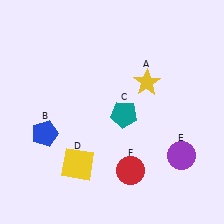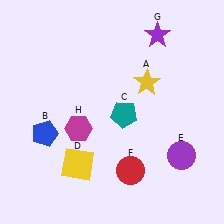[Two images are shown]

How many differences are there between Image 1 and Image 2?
There are 2 differences between the two images.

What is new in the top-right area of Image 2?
A purple star (G) was added in the top-right area of Image 2.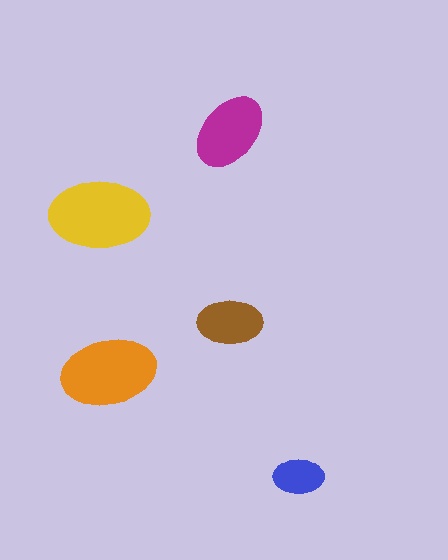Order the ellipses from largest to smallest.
the yellow one, the orange one, the magenta one, the brown one, the blue one.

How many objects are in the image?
There are 5 objects in the image.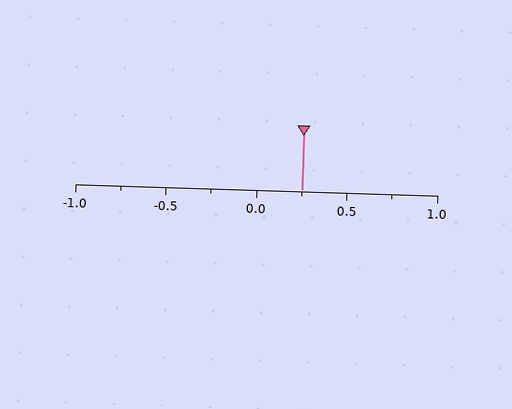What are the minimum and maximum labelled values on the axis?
The axis runs from -1.0 to 1.0.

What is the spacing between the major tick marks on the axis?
The major ticks are spaced 0.5 apart.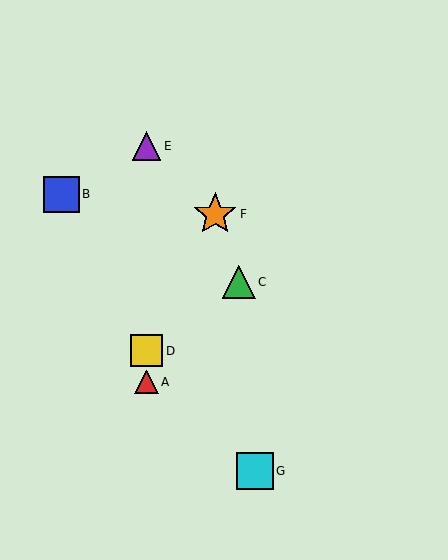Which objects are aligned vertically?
Objects A, D, E are aligned vertically.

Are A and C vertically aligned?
No, A is at x≈146 and C is at x≈239.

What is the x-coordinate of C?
Object C is at x≈239.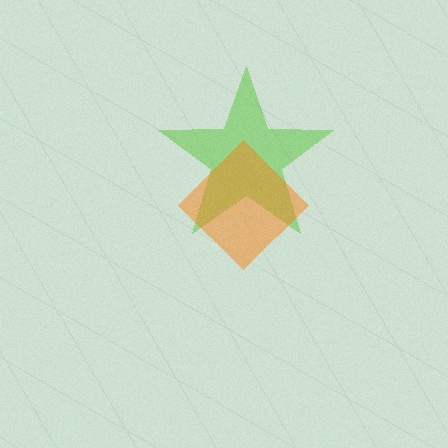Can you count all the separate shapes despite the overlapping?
Yes, there are 2 separate shapes.